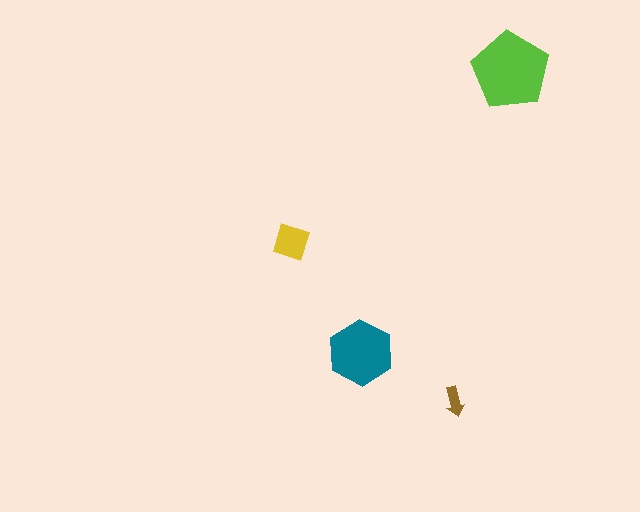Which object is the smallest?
The brown arrow.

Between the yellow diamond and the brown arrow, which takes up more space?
The yellow diamond.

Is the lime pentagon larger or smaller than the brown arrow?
Larger.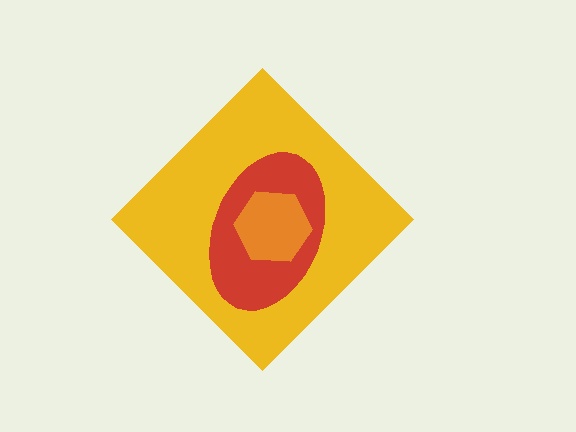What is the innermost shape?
The orange hexagon.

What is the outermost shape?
The yellow diamond.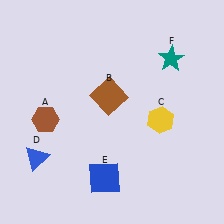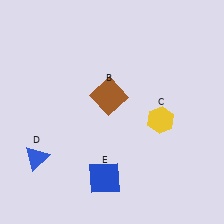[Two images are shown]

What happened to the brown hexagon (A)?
The brown hexagon (A) was removed in Image 2. It was in the bottom-left area of Image 1.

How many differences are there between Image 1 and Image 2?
There are 2 differences between the two images.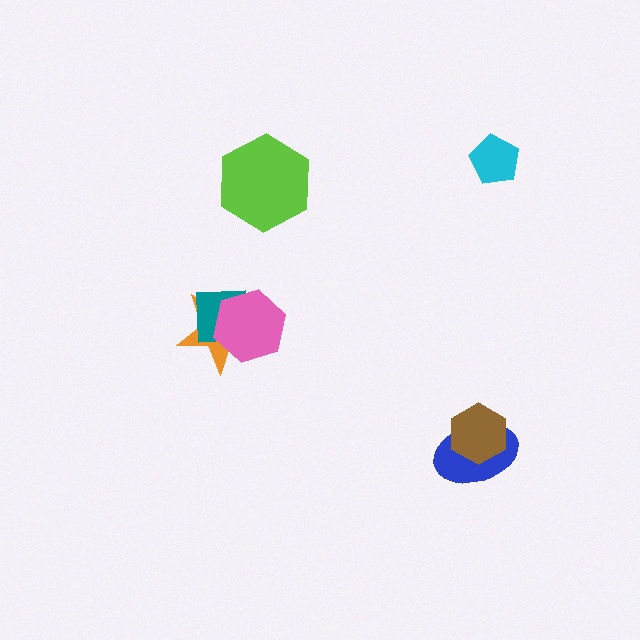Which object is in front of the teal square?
The pink hexagon is in front of the teal square.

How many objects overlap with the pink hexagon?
2 objects overlap with the pink hexagon.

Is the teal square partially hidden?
Yes, it is partially covered by another shape.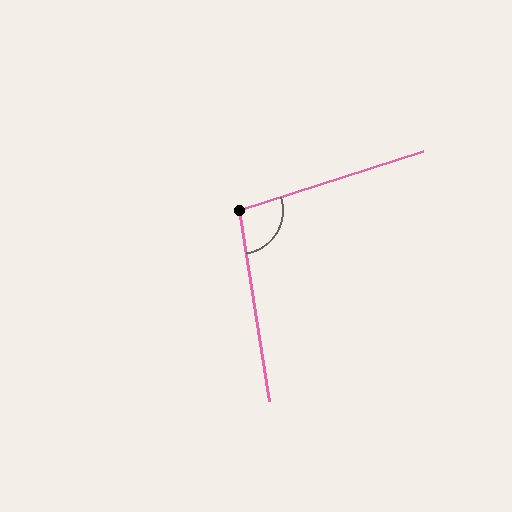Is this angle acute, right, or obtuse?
It is obtuse.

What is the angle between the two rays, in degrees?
Approximately 99 degrees.